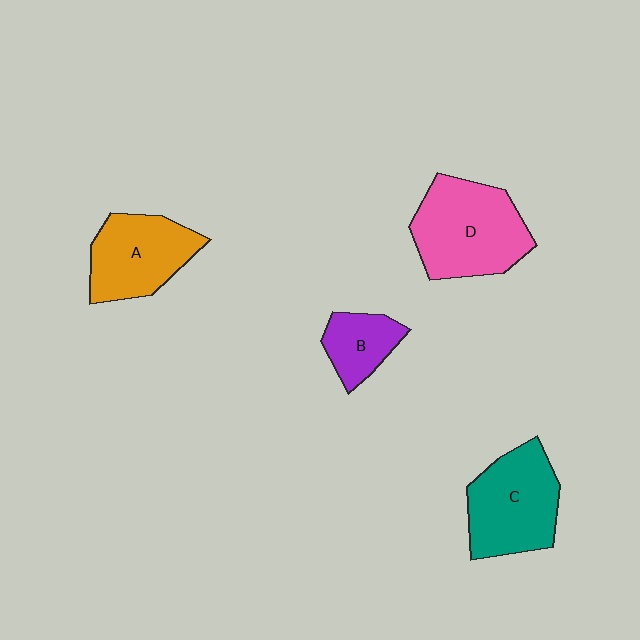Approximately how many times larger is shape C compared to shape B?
Approximately 2.0 times.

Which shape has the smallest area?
Shape B (purple).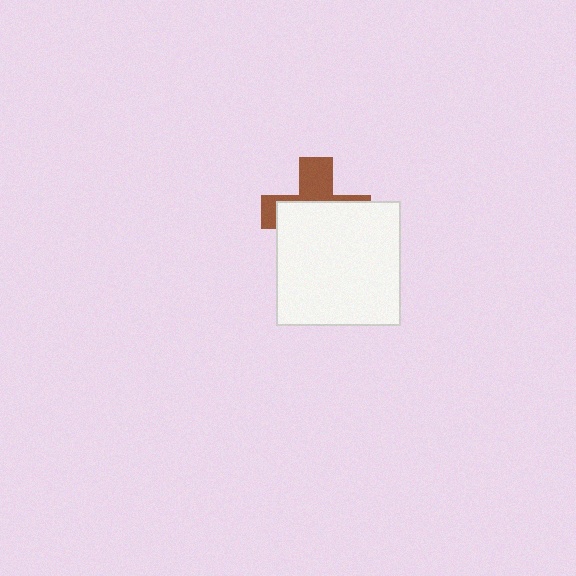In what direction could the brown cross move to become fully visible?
The brown cross could move up. That would shift it out from behind the white square entirely.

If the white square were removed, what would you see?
You would see the complete brown cross.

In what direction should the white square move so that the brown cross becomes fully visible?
The white square should move down. That is the shortest direction to clear the overlap and leave the brown cross fully visible.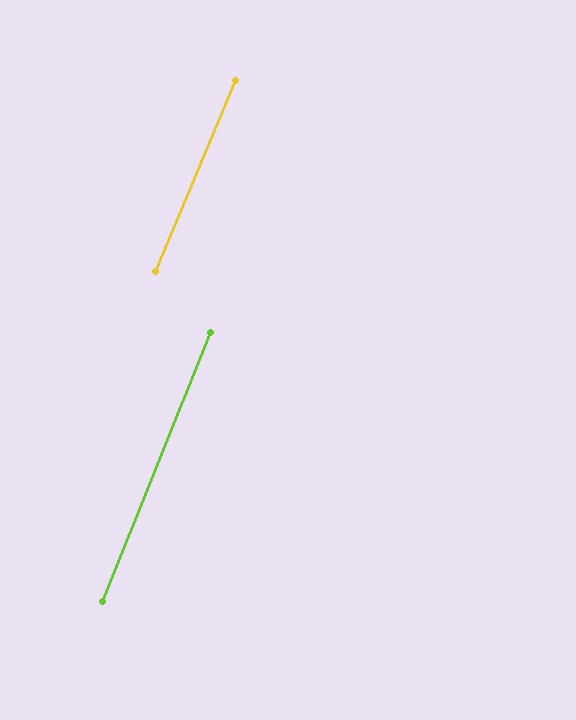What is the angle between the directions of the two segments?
Approximately 1 degree.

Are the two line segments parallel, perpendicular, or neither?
Parallel — their directions differ by only 1.0°.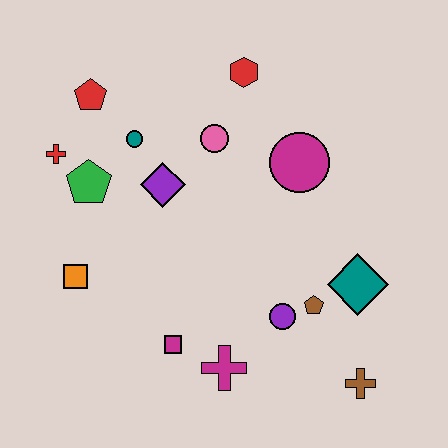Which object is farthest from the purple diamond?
The brown cross is farthest from the purple diamond.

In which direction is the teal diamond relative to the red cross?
The teal diamond is to the right of the red cross.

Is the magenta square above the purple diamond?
No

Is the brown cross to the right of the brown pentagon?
Yes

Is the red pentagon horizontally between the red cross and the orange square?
No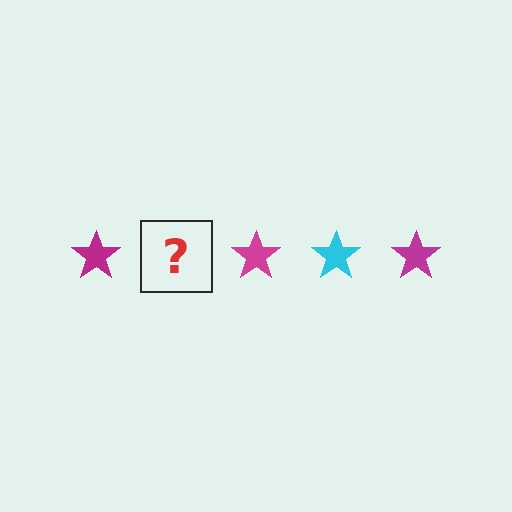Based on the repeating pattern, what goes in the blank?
The blank should be a cyan star.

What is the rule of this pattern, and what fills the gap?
The rule is that the pattern cycles through magenta, cyan stars. The gap should be filled with a cyan star.